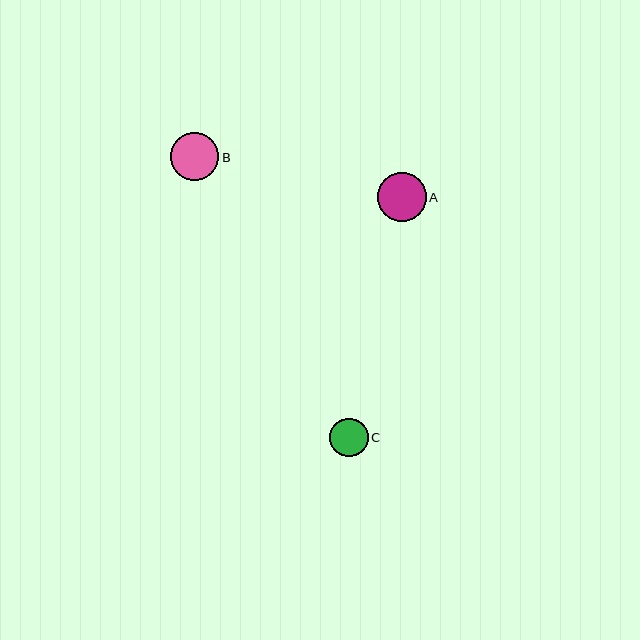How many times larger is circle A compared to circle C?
Circle A is approximately 1.3 times the size of circle C.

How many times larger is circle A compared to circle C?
Circle A is approximately 1.3 times the size of circle C.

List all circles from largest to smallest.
From largest to smallest: A, B, C.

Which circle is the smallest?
Circle C is the smallest with a size of approximately 38 pixels.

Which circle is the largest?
Circle A is the largest with a size of approximately 49 pixels.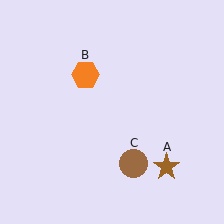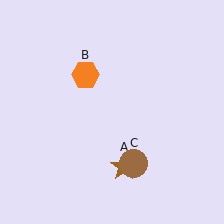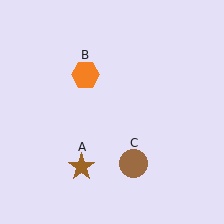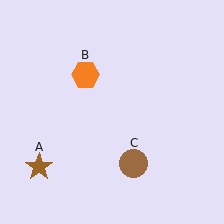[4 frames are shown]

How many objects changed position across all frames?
1 object changed position: brown star (object A).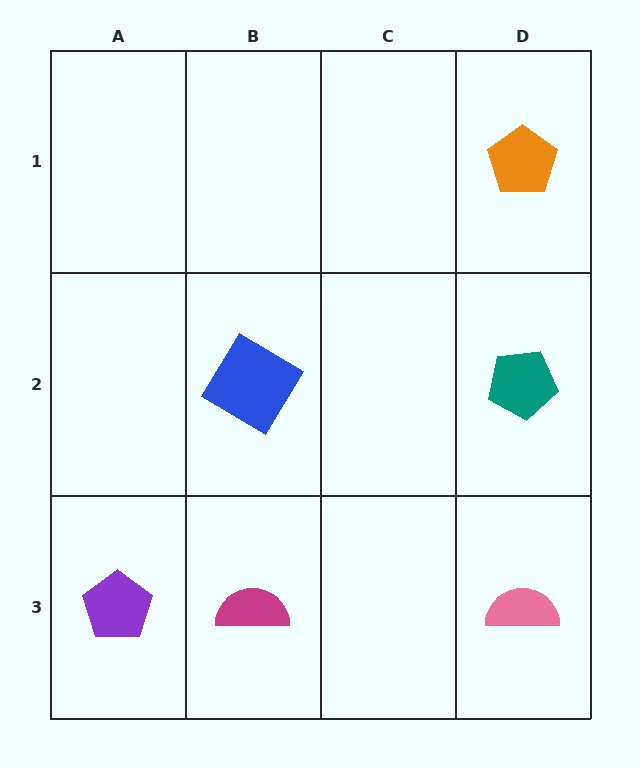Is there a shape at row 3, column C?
No, that cell is empty.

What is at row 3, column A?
A purple pentagon.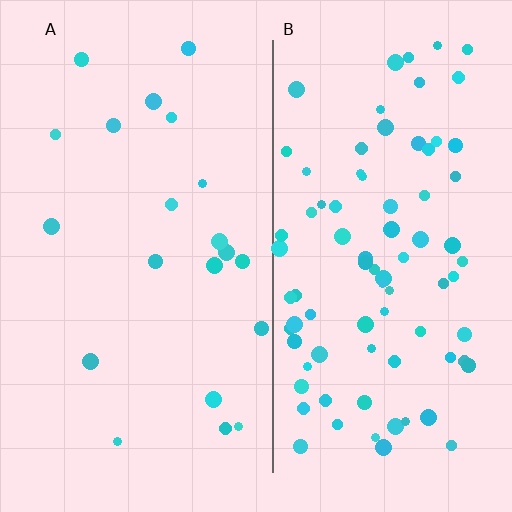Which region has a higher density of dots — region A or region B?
B (the right).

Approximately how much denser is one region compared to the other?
Approximately 4.0× — region B over region A.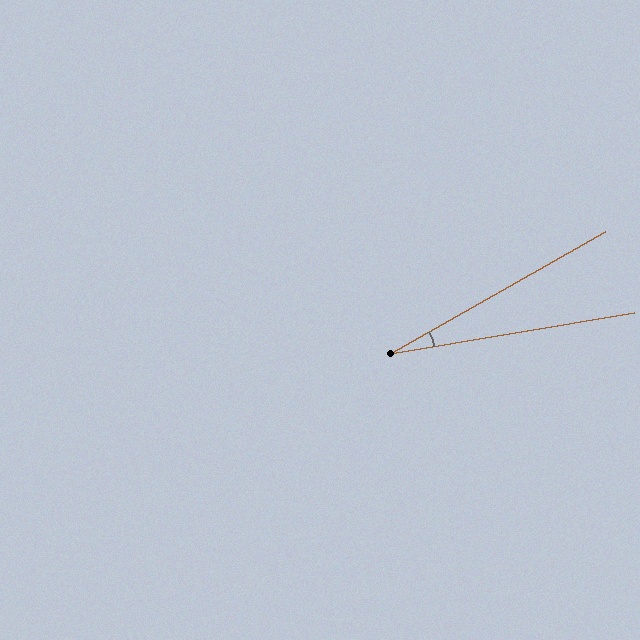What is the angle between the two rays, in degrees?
Approximately 20 degrees.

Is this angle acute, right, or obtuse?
It is acute.